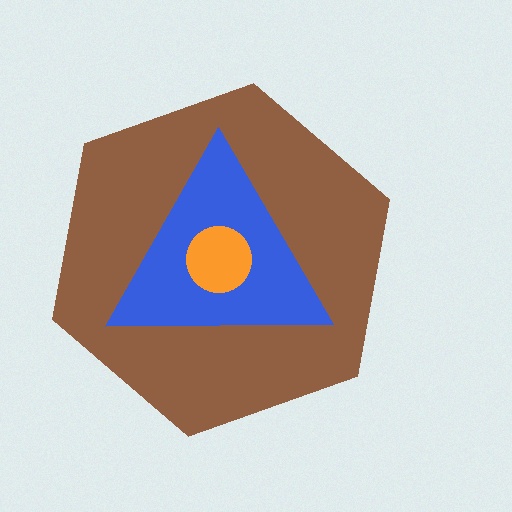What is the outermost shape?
The brown hexagon.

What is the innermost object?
The orange circle.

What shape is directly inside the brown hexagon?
The blue triangle.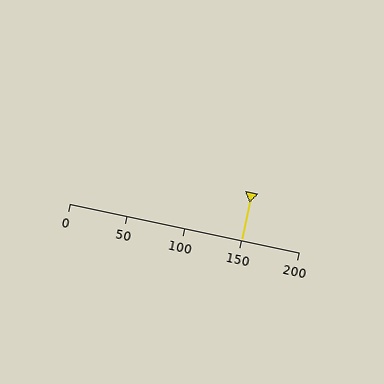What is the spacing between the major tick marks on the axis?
The major ticks are spaced 50 apart.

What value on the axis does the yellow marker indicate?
The marker indicates approximately 150.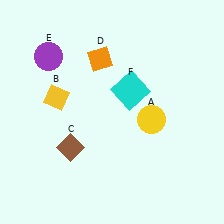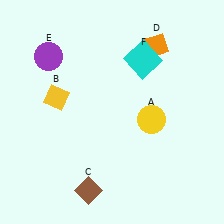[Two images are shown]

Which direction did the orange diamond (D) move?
The orange diamond (D) moved right.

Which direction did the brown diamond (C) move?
The brown diamond (C) moved down.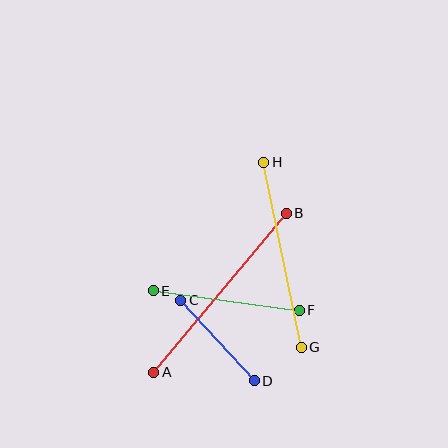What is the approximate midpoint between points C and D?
The midpoint is at approximately (217, 341) pixels.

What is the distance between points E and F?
The distance is approximately 147 pixels.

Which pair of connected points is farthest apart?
Points A and B are farthest apart.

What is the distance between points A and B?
The distance is approximately 207 pixels.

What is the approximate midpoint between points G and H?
The midpoint is at approximately (282, 255) pixels.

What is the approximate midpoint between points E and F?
The midpoint is at approximately (226, 301) pixels.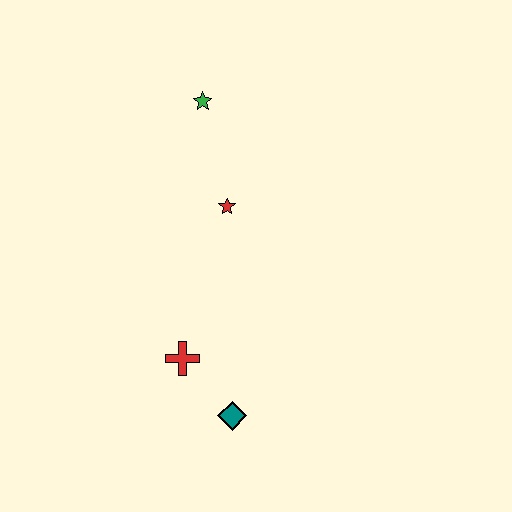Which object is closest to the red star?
The green star is closest to the red star.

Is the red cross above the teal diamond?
Yes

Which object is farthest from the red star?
The teal diamond is farthest from the red star.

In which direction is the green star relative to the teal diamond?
The green star is above the teal diamond.